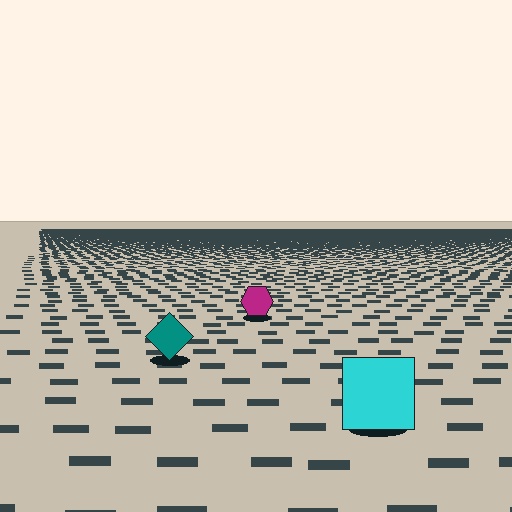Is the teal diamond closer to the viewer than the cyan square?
No. The cyan square is closer — you can tell from the texture gradient: the ground texture is coarser near it.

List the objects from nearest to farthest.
From nearest to farthest: the cyan square, the teal diamond, the magenta hexagon.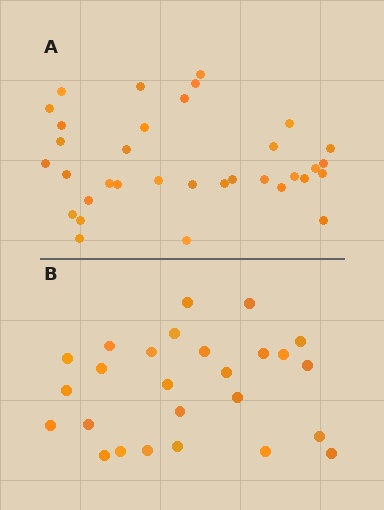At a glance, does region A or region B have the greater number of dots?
Region A (the top region) has more dots.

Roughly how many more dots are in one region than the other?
Region A has roughly 8 or so more dots than region B.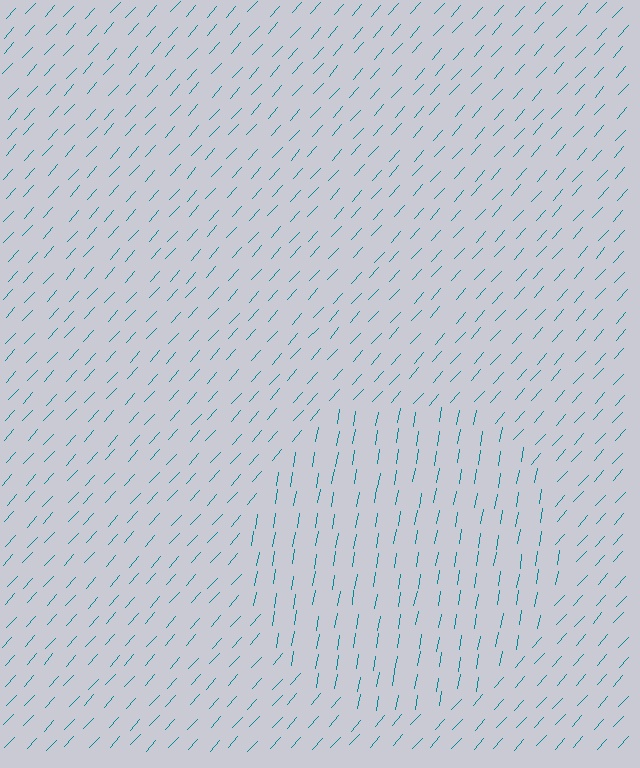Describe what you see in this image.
The image is filled with small teal line segments. A circle region in the image has lines oriented differently from the surrounding lines, creating a visible texture boundary.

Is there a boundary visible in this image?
Yes, there is a texture boundary formed by a change in line orientation.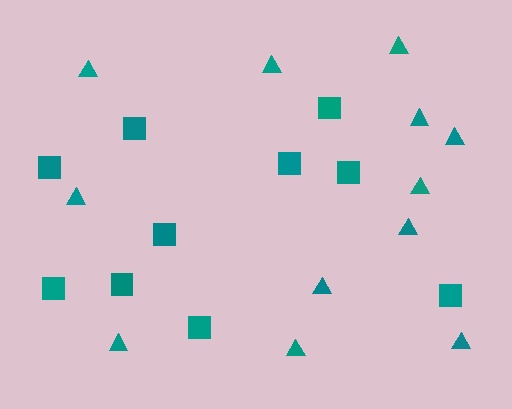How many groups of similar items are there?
There are 2 groups: one group of triangles (12) and one group of squares (10).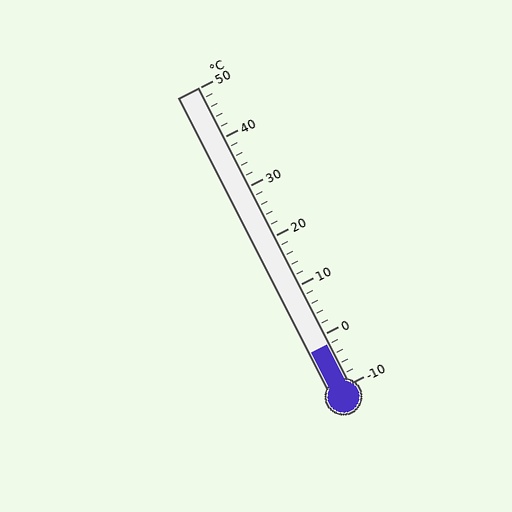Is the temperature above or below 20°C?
The temperature is below 20°C.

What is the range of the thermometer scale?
The thermometer scale ranges from -10°C to 50°C.